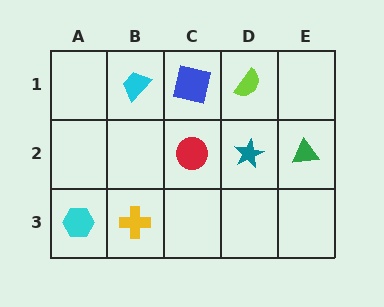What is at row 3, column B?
A yellow cross.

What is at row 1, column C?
A blue square.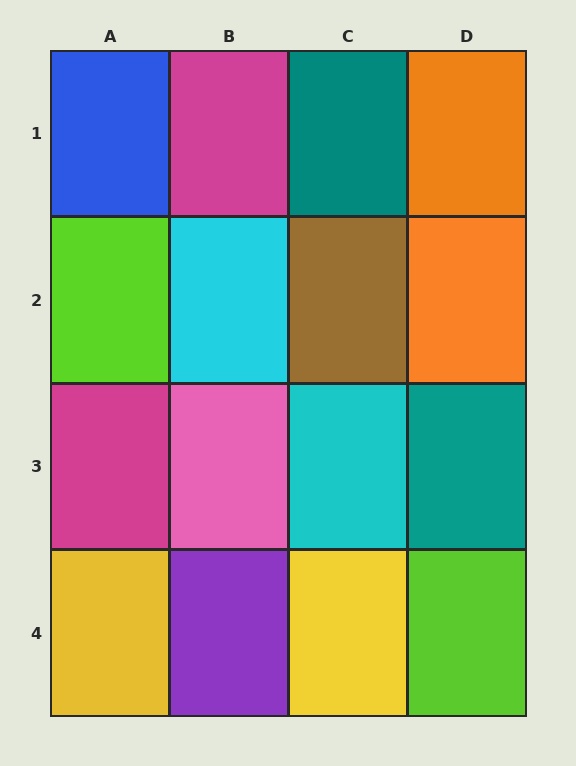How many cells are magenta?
2 cells are magenta.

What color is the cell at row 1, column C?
Teal.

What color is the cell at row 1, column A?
Blue.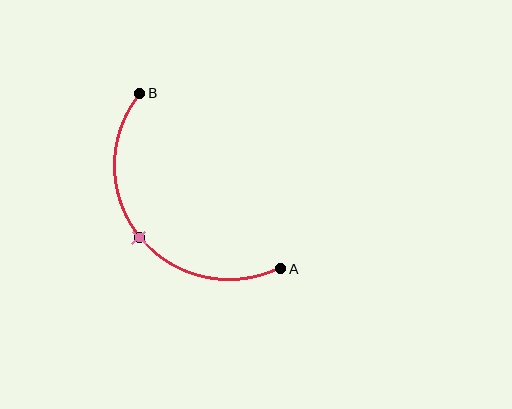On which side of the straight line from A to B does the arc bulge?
The arc bulges below and to the left of the straight line connecting A and B.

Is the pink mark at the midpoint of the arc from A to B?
Yes. The pink mark lies on the arc at equal arc-length from both A and B — it is the arc midpoint.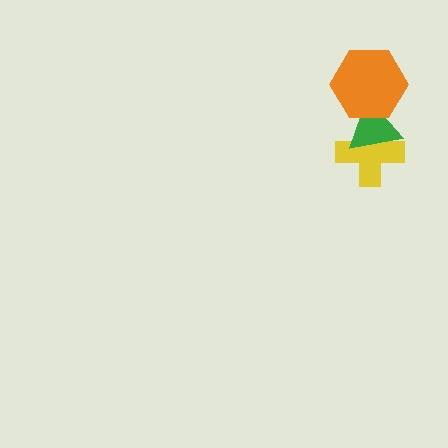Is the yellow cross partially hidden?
Yes, it is partially covered by another shape.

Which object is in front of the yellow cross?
The green triangle is in front of the yellow cross.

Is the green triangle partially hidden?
Yes, it is partially covered by another shape.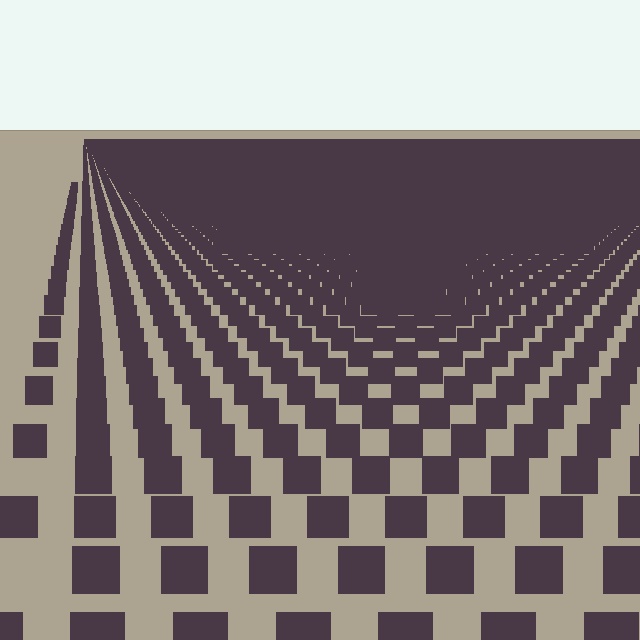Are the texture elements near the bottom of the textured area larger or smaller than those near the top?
Larger. Near the bottom, elements are closer to the viewer and appear at a bigger on-screen size.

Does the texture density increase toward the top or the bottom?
Density increases toward the top.